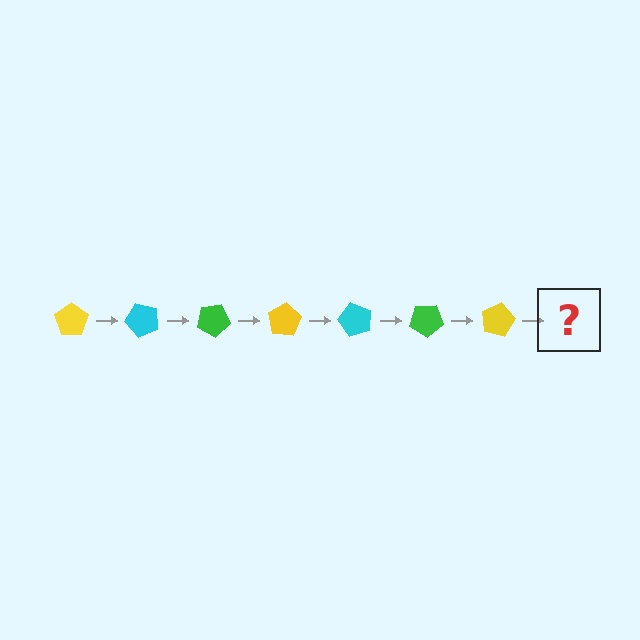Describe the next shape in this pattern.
It should be a cyan pentagon, rotated 350 degrees from the start.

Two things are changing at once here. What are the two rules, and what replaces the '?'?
The two rules are that it rotates 50 degrees each step and the color cycles through yellow, cyan, and green. The '?' should be a cyan pentagon, rotated 350 degrees from the start.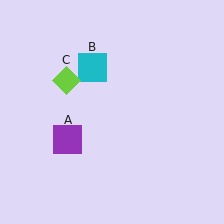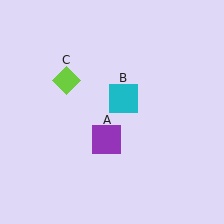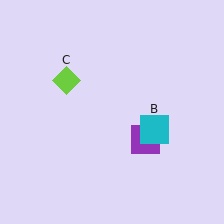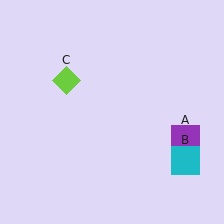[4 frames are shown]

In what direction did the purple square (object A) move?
The purple square (object A) moved right.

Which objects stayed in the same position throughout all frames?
Lime diamond (object C) remained stationary.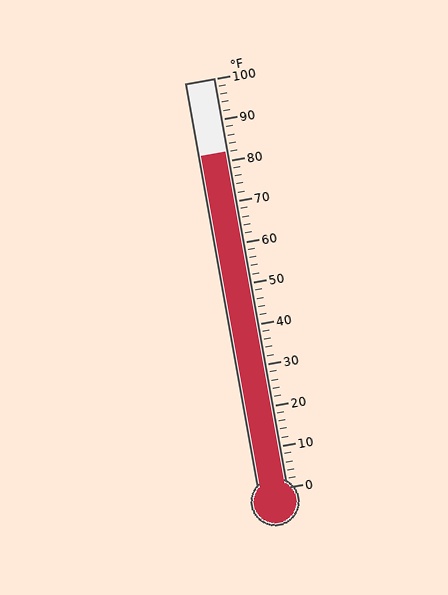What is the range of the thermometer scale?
The thermometer scale ranges from 0°F to 100°F.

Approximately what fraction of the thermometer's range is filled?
The thermometer is filled to approximately 80% of its range.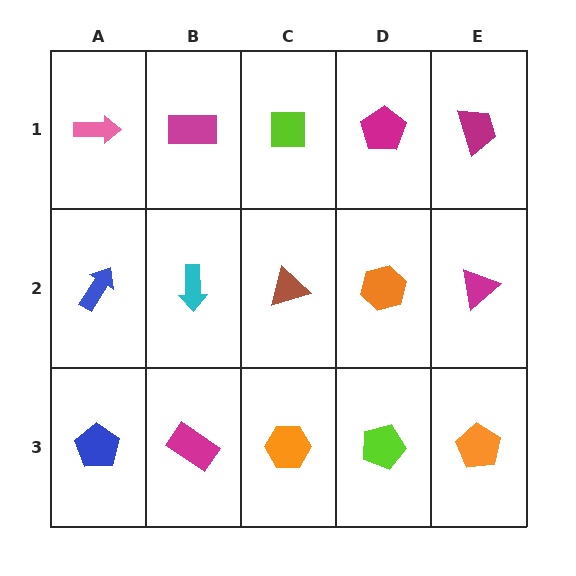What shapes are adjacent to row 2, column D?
A magenta pentagon (row 1, column D), a lime pentagon (row 3, column D), a brown triangle (row 2, column C), a magenta triangle (row 2, column E).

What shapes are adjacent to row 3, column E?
A magenta triangle (row 2, column E), a lime pentagon (row 3, column D).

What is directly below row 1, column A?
A blue arrow.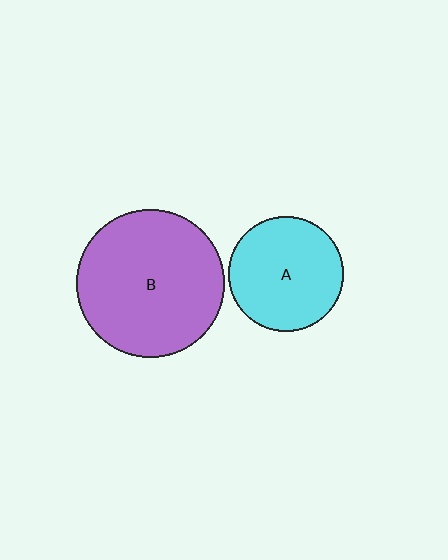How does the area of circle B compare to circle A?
Approximately 1.6 times.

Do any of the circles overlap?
No, none of the circles overlap.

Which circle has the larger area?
Circle B (purple).